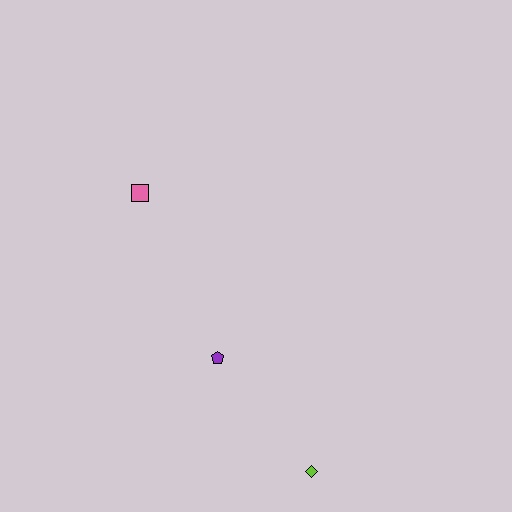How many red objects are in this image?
There are no red objects.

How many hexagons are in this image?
There are no hexagons.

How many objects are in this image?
There are 3 objects.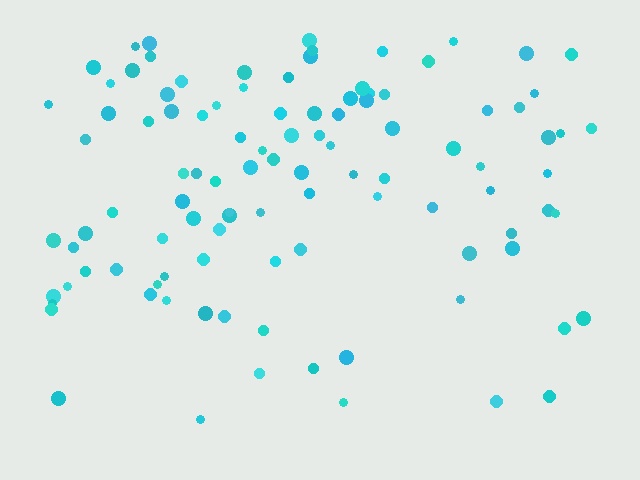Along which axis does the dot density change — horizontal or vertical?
Vertical.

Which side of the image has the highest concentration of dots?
The top.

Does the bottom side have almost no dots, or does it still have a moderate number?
Still a moderate number, just noticeably fewer than the top.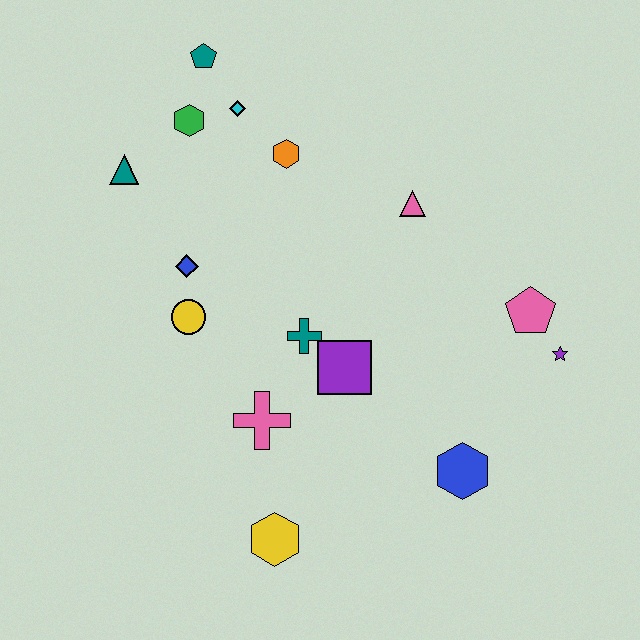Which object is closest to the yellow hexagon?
The pink cross is closest to the yellow hexagon.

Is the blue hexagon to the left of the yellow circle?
No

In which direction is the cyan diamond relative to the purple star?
The cyan diamond is to the left of the purple star.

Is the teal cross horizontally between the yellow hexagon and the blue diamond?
No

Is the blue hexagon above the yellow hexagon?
Yes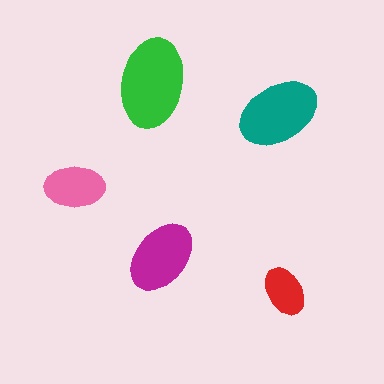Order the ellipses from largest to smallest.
the green one, the teal one, the magenta one, the pink one, the red one.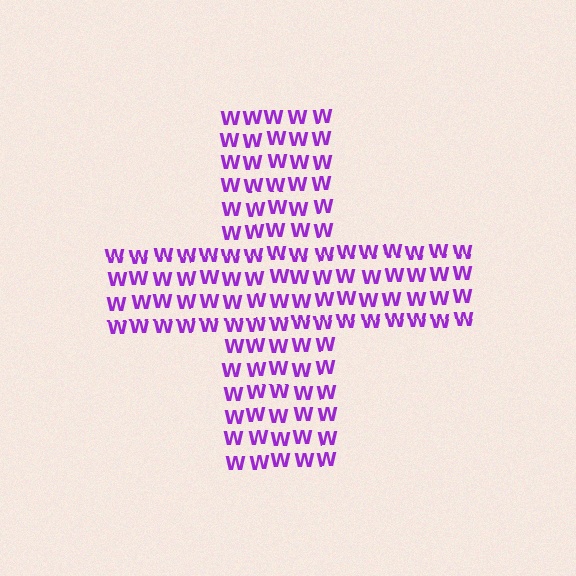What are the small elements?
The small elements are letter W's.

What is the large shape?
The large shape is a cross.